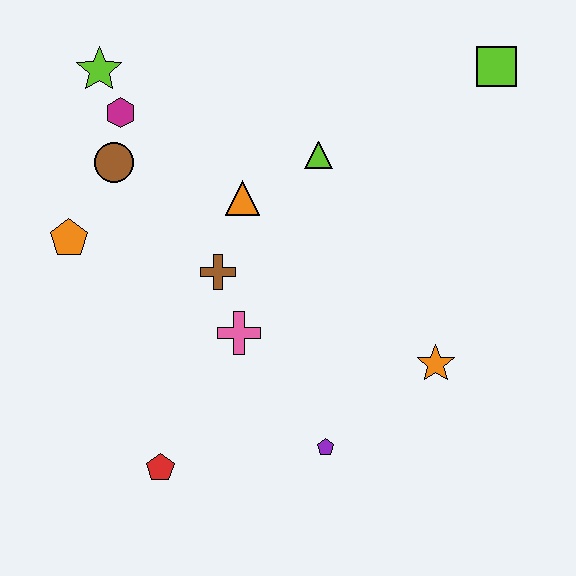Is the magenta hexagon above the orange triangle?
Yes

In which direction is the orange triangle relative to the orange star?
The orange triangle is to the left of the orange star.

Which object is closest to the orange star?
The purple pentagon is closest to the orange star.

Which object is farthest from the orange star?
The lime star is farthest from the orange star.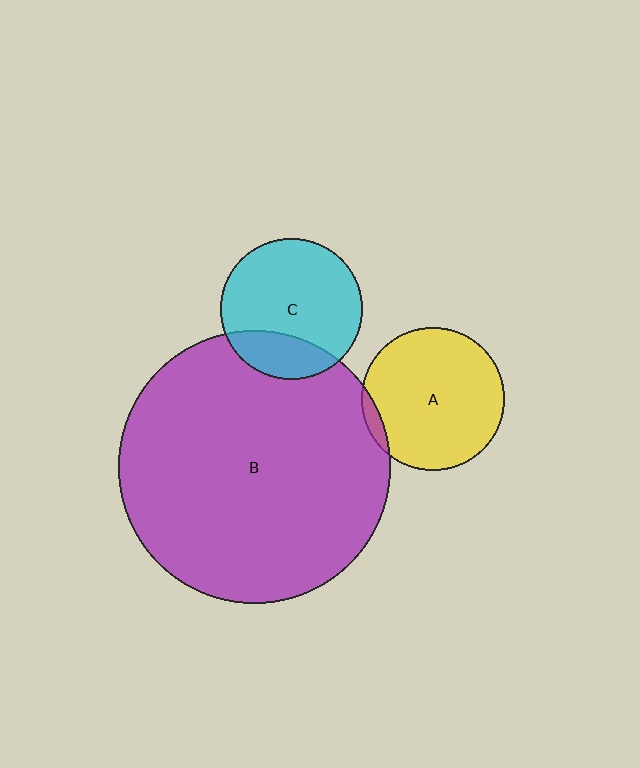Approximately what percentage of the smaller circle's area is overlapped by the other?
Approximately 25%.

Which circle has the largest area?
Circle B (purple).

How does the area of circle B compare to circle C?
Approximately 3.7 times.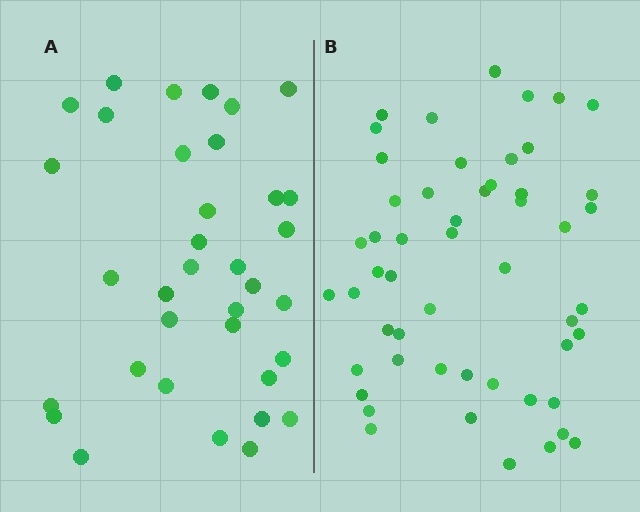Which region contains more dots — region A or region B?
Region B (the right region) has more dots.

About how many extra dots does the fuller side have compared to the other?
Region B has approximately 15 more dots than region A.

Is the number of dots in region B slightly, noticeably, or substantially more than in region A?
Region B has substantially more. The ratio is roughly 1.5 to 1.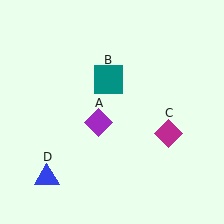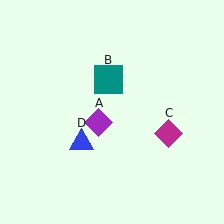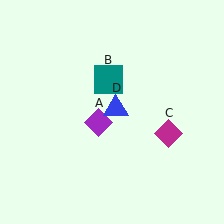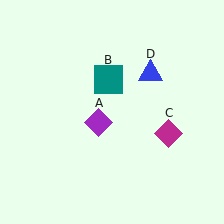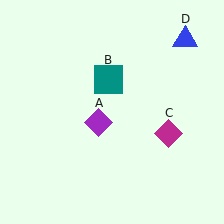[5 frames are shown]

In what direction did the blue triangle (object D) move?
The blue triangle (object D) moved up and to the right.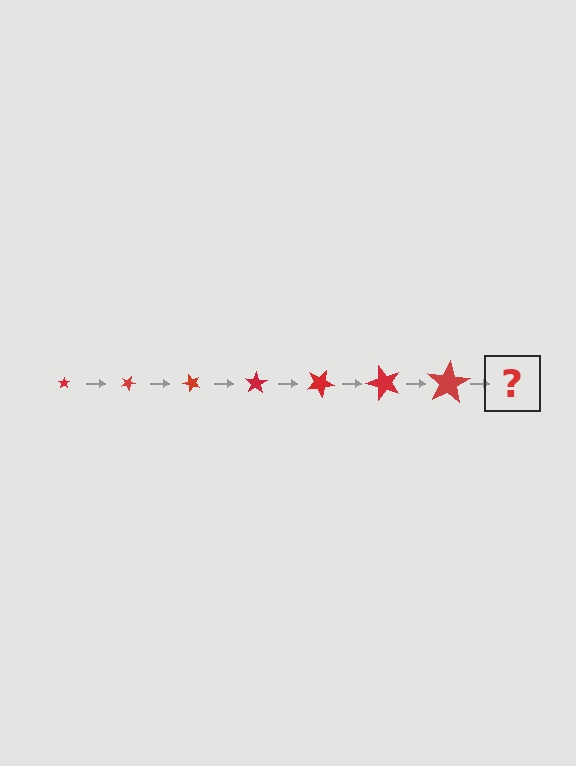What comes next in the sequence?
The next element should be a star, larger than the previous one and rotated 175 degrees from the start.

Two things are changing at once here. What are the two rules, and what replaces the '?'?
The two rules are that the star grows larger each step and it rotates 25 degrees each step. The '?' should be a star, larger than the previous one and rotated 175 degrees from the start.